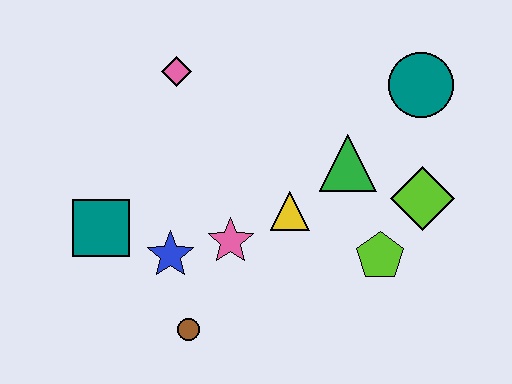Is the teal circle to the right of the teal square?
Yes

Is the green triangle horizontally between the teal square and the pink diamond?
No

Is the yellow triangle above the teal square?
Yes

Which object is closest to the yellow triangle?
The pink star is closest to the yellow triangle.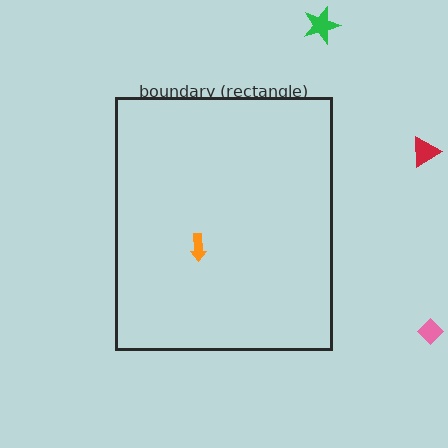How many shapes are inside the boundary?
1 inside, 3 outside.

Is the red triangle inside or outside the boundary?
Outside.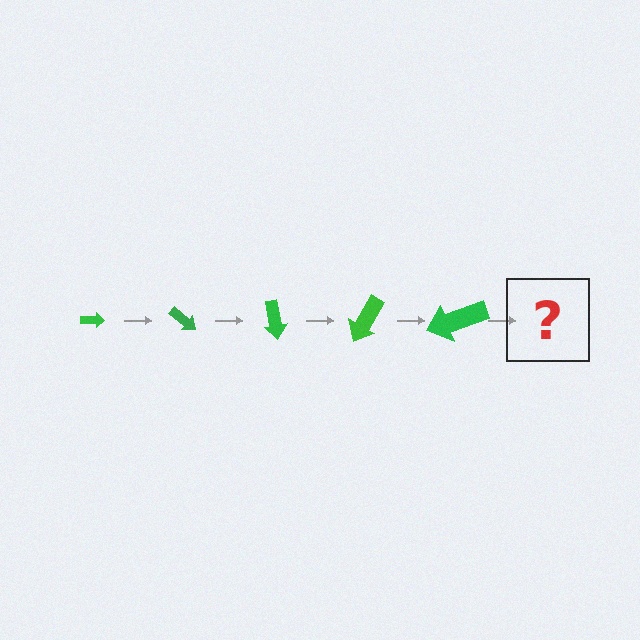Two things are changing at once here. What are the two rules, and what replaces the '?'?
The two rules are that the arrow grows larger each step and it rotates 40 degrees each step. The '?' should be an arrow, larger than the previous one and rotated 200 degrees from the start.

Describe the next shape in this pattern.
It should be an arrow, larger than the previous one and rotated 200 degrees from the start.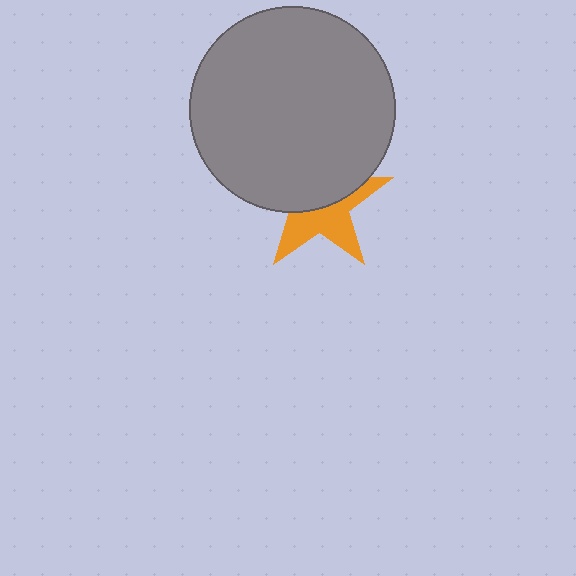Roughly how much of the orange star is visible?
About half of it is visible (roughly 47%).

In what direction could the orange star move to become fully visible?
The orange star could move down. That would shift it out from behind the gray circle entirely.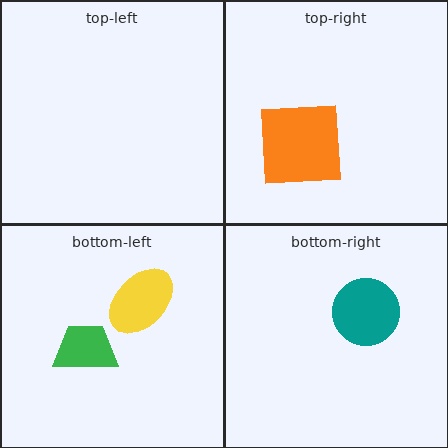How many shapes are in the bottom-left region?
2.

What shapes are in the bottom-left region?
The green trapezoid, the yellow ellipse.